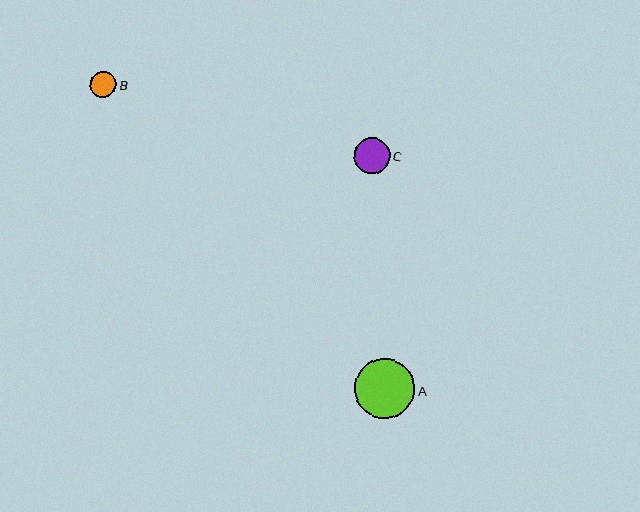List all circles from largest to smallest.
From largest to smallest: A, C, B.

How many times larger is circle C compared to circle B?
Circle C is approximately 1.4 times the size of circle B.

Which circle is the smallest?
Circle B is the smallest with a size of approximately 26 pixels.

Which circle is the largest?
Circle A is the largest with a size of approximately 60 pixels.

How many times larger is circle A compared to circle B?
Circle A is approximately 2.3 times the size of circle B.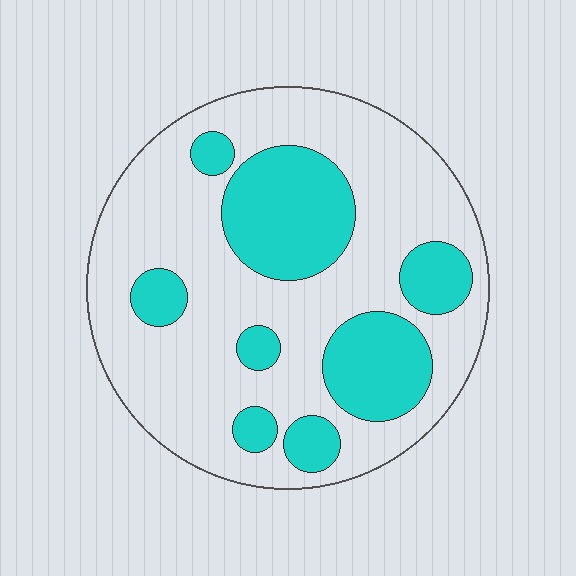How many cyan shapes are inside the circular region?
8.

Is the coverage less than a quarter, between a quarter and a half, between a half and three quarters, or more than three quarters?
Between a quarter and a half.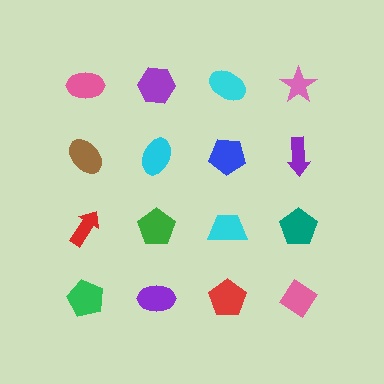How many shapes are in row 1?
4 shapes.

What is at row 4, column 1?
A green pentagon.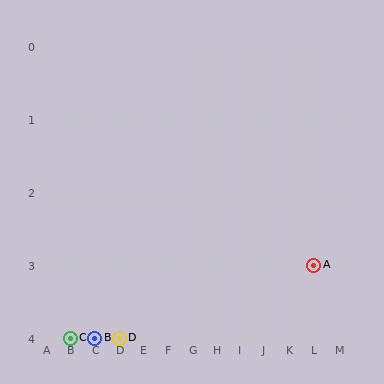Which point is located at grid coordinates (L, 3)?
Point A is at (L, 3).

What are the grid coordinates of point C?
Point C is at grid coordinates (B, 4).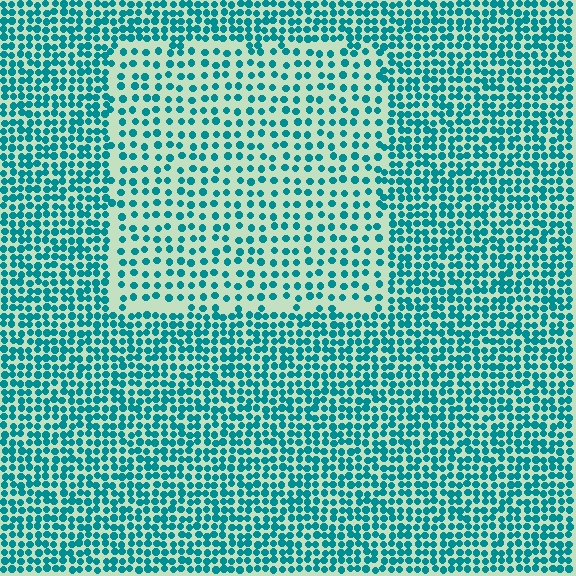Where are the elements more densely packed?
The elements are more densely packed outside the rectangle boundary.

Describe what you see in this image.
The image contains small teal elements arranged at two different densities. A rectangle-shaped region is visible where the elements are less densely packed than the surrounding area.